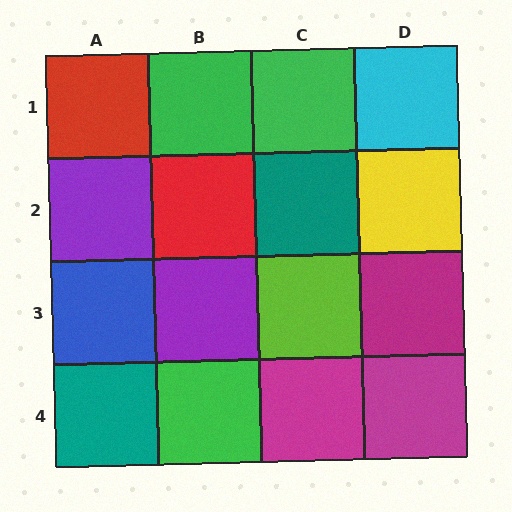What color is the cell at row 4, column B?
Green.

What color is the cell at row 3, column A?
Blue.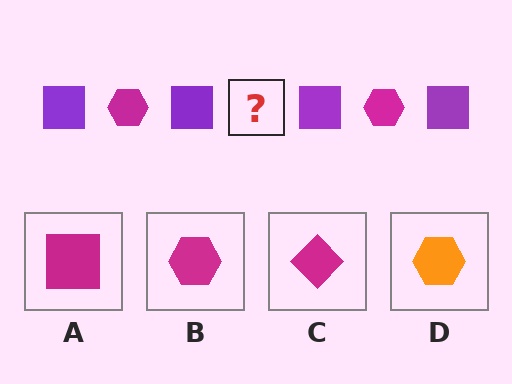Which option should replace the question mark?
Option B.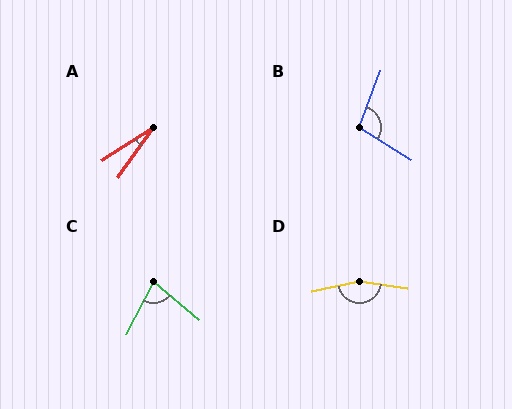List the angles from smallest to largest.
A (22°), C (78°), B (101°), D (161°).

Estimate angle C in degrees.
Approximately 78 degrees.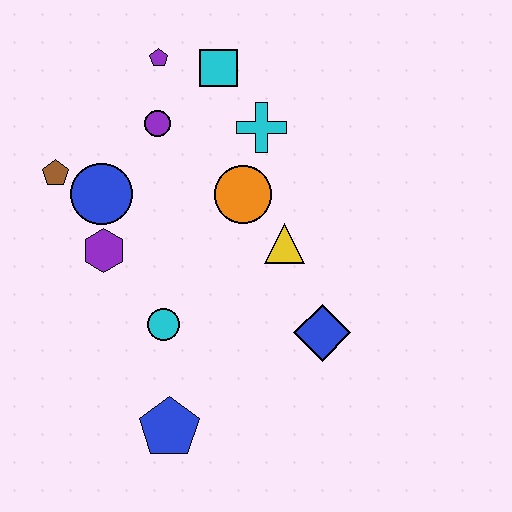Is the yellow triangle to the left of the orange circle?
No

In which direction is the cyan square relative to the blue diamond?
The cyan square is above the blue diamond.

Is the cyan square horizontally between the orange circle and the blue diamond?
No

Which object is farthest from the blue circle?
The blue diamond is farthest from the blue circle.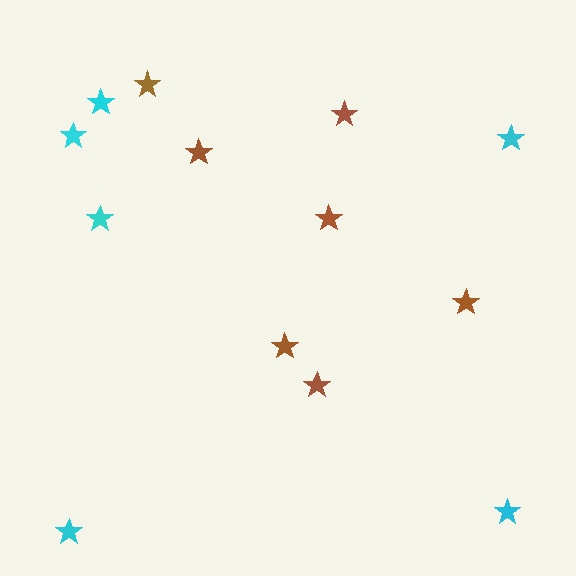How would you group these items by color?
There are 2 groups: one group of brown stars (7) and one group of cyan stars (6).